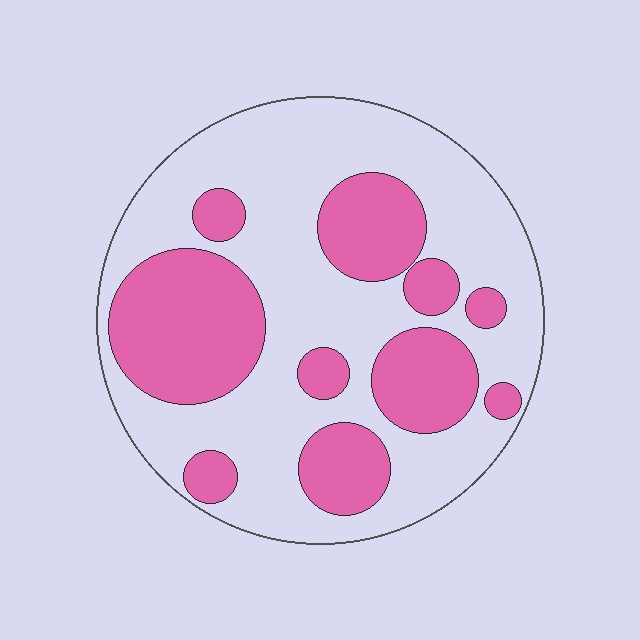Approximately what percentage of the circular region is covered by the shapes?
Approximately 35%.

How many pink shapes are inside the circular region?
10.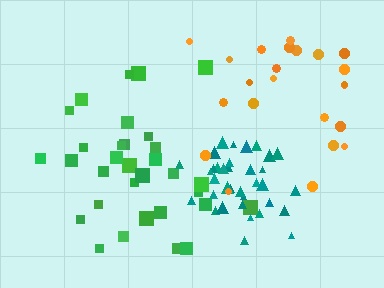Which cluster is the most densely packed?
Teal.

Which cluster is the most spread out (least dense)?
Orange.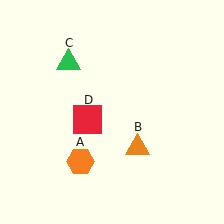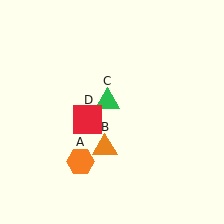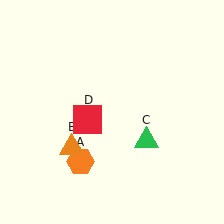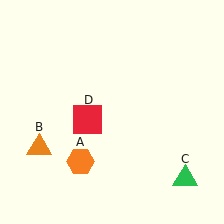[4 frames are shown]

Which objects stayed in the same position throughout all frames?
Orange hexagon (object A) and red square (object D) remained stationary.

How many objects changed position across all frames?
2 objects changed position: orange triangle (object B), green triangle (object C).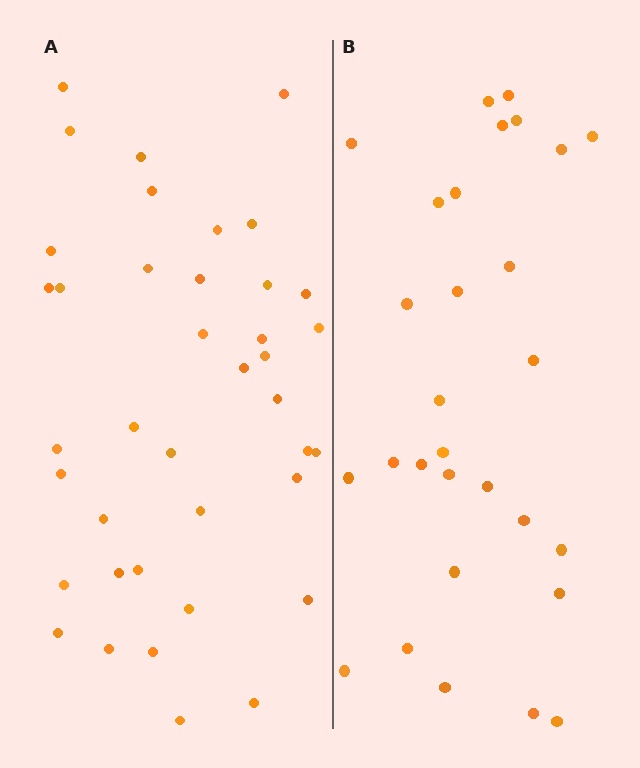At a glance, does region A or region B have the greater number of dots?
Region A (the left region) has more dots.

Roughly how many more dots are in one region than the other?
Region A has roughly 10 or so more dots than region B.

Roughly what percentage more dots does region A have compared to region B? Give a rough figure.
About 35% more.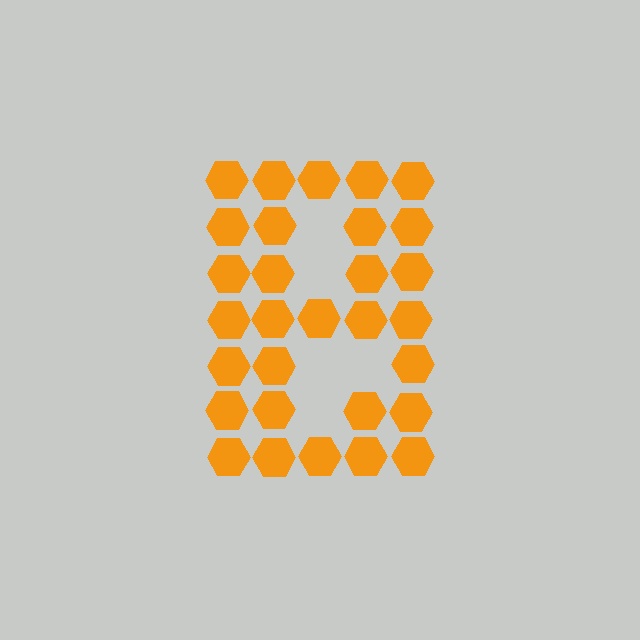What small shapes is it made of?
It is made of small hexagons.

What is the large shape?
The large shape is the letter B.